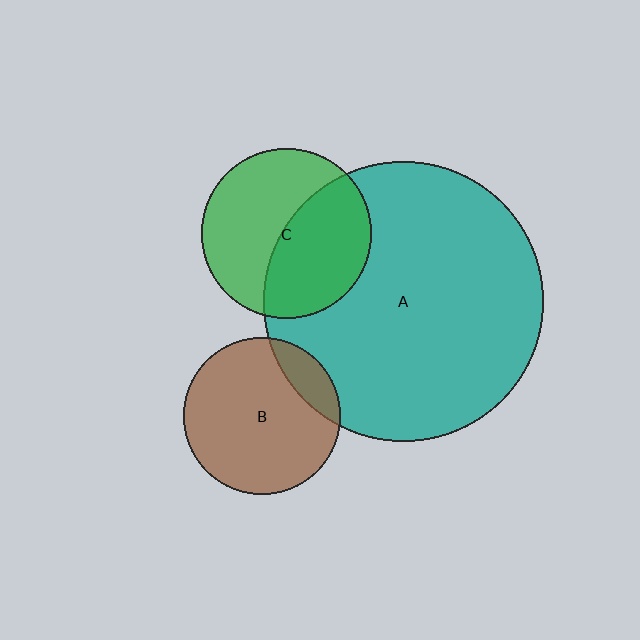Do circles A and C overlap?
Yes.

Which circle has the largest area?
Circle A (teal).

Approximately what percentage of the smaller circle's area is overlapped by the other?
Approximately 45%.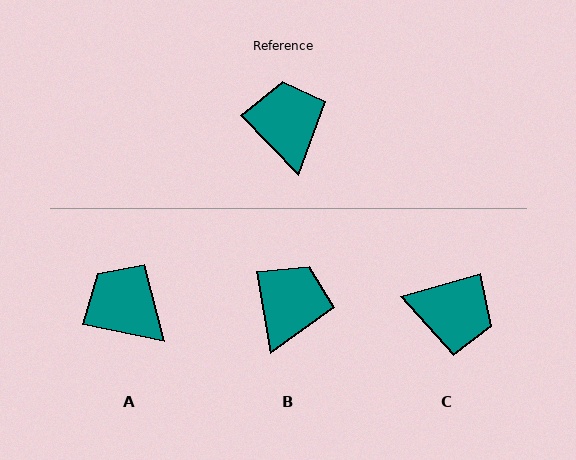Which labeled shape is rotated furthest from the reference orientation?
C, about 118 degrees away.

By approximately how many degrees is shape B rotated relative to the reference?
Approximately 34 degrees clockwise.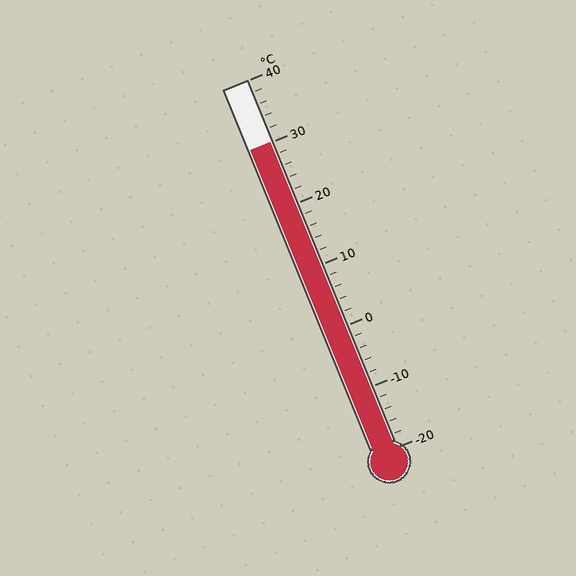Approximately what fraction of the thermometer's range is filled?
The thermometer is filled to approximately 85% of its range.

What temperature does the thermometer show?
The thermometer shows approximately 30°C.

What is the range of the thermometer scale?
The thermometer scale ranges from -20°C to 40°C.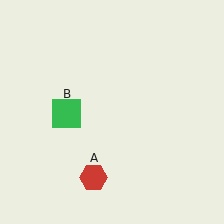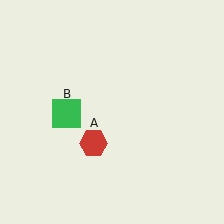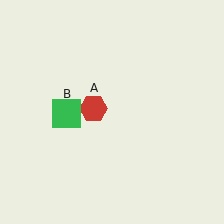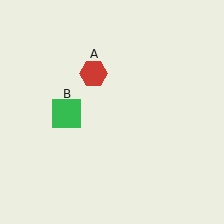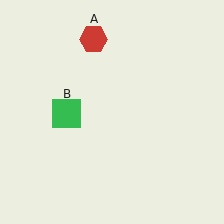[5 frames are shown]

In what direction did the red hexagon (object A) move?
The red hexagon (object A) moved up.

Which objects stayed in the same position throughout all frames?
Green square (object B) remained stationary.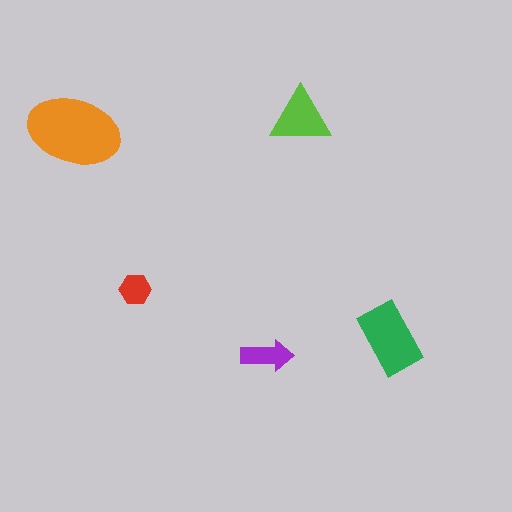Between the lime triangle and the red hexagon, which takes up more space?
The lime triangle.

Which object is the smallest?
The red hexagon.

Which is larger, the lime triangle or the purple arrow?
The lime triangle.